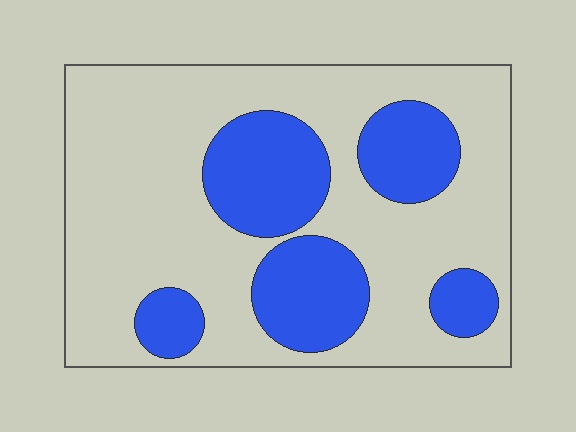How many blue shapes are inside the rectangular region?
5.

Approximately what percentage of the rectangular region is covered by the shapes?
Approximately 30%.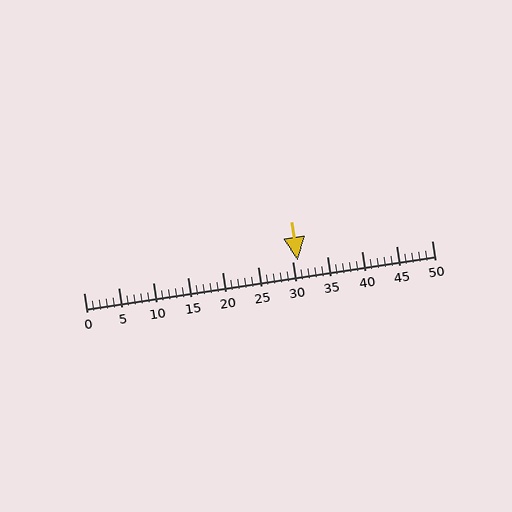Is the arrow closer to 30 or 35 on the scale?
The arrow is closer to 30.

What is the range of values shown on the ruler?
The ruler shows values from 0 to 50.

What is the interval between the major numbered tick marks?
The major tick marks are spaced 5 units apart.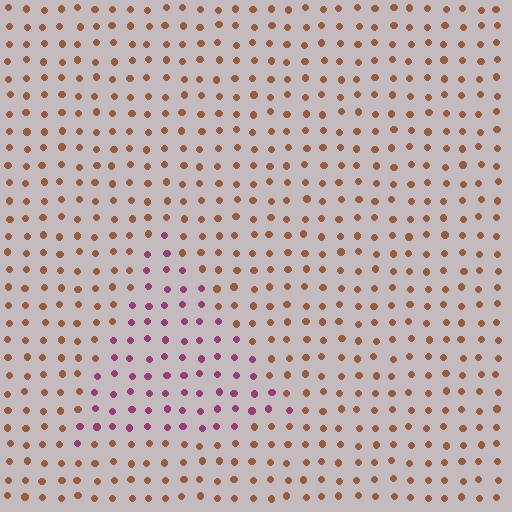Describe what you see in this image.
The image is filled with small brown elements in a uniform arrangement. A triangle-shaped region is visible where the elements are tinted to a slightly different hue, forming a subtle color boundary.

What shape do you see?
I see a triangle.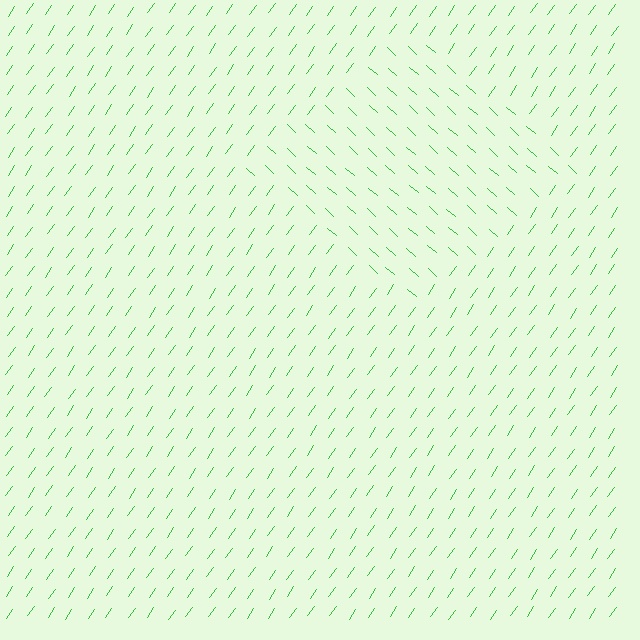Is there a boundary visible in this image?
Yes, there is a texture boundary formed by a change in line orientation.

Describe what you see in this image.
The image is filled with small green line segments. A diamond region in the image has lines oriented differently from the surrounding lines, creating a visible texture boundary.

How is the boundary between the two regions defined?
The boundary is defined purely by a change in line orientation (approximately 83 degrees difference). All lines are the same color and thickness.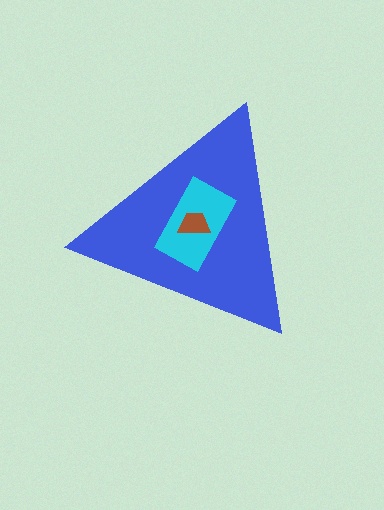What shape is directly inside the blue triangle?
The cyan rectangle.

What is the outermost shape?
The blue triangle.